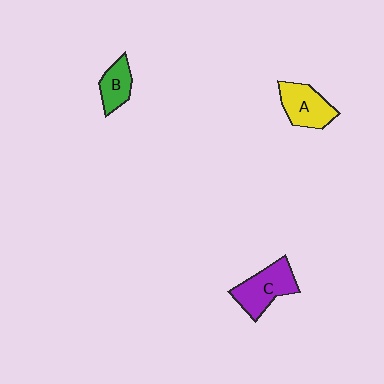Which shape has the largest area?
Shape C (purple).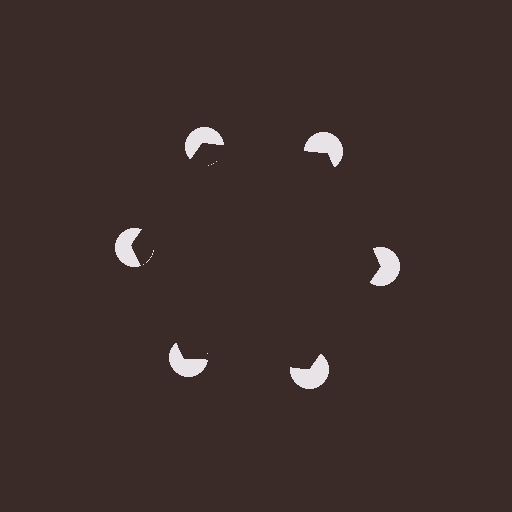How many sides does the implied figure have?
6 sides.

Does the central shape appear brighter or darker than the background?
It typically appears slightly darker than the background, even though no actual brightness change is drawn.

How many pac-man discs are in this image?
There are 6 — one at each vertex of the illusory hexagon.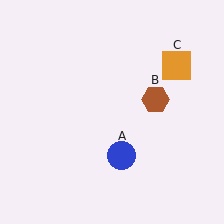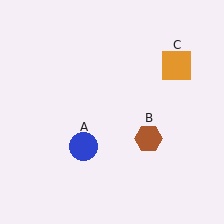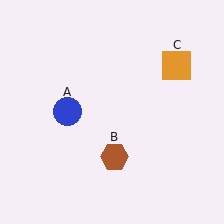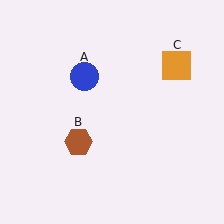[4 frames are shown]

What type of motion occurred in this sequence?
The blue circle (object A), brown hexagon (object B) rotated clockwise around the center of the scene.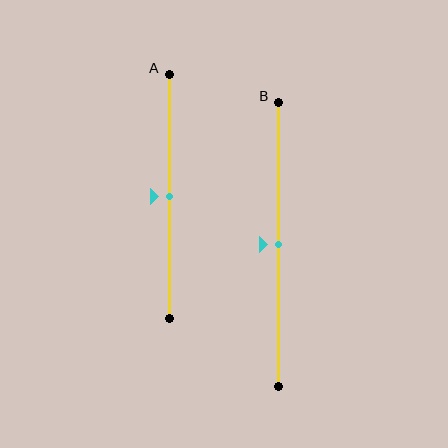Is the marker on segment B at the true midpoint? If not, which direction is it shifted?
Yes, the marker on segment B is at the true midpoint.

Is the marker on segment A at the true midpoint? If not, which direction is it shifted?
Yes, the marker on segment A is at the true midpoint.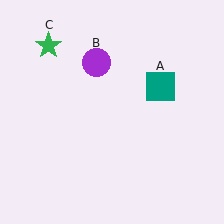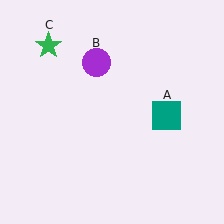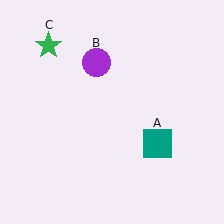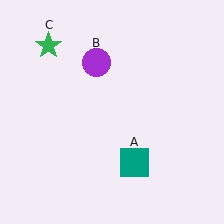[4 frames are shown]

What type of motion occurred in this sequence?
The teal square (object A) rotated clockwise around the center of the scene.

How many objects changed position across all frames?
1 object changed position: teal square (object A).